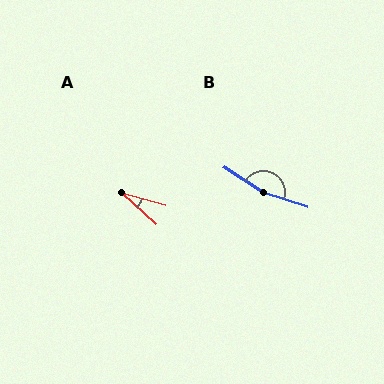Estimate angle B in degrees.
Approximately 165 degrees.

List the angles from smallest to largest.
A (27°), B (165°).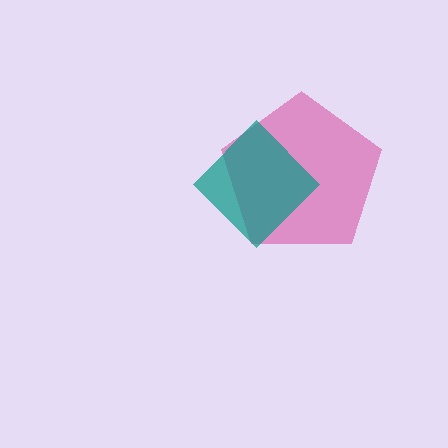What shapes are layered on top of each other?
The layered shapes are: a pink pentagon, a teal diamond.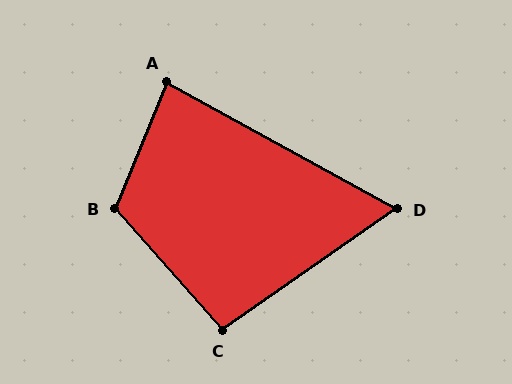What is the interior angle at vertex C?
Approximately 97 degrees (obtuse).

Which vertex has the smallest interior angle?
D, at approximately 64 degrees.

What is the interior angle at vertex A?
Approximately 83 degrees (acute).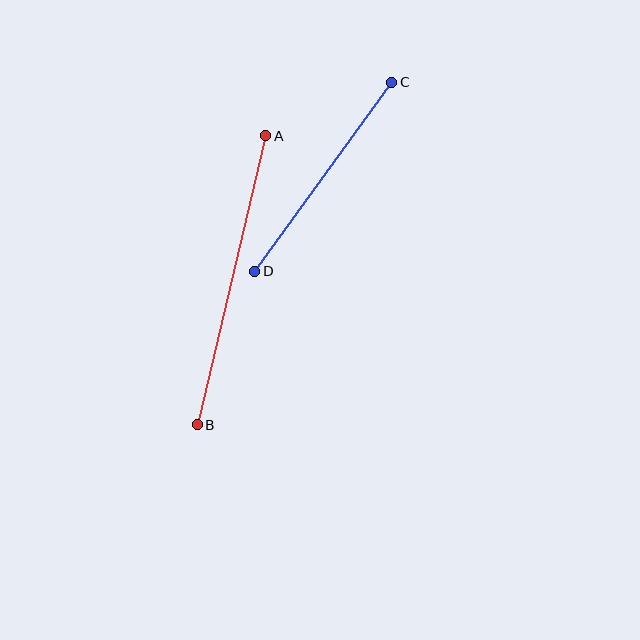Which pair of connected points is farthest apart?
Points A and B are farthest apart.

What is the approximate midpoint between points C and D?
The midpoint is at approximately (323, 177) pixels.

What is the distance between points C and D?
The distance is approximately 233 pixels.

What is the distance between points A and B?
The distance is approximately 297 pixels.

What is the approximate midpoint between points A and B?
The midpoint is at approximately (231, 280) pixels.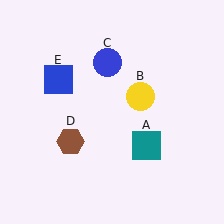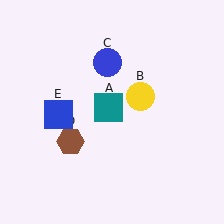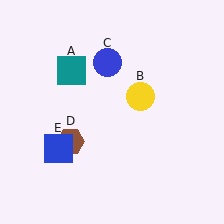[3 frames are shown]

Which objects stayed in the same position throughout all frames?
Yellow circle (object B) and blue circle (object C) and brown hexagon (object D) remained stationary.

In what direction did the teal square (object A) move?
The teal square (object A) moved up and to the left.